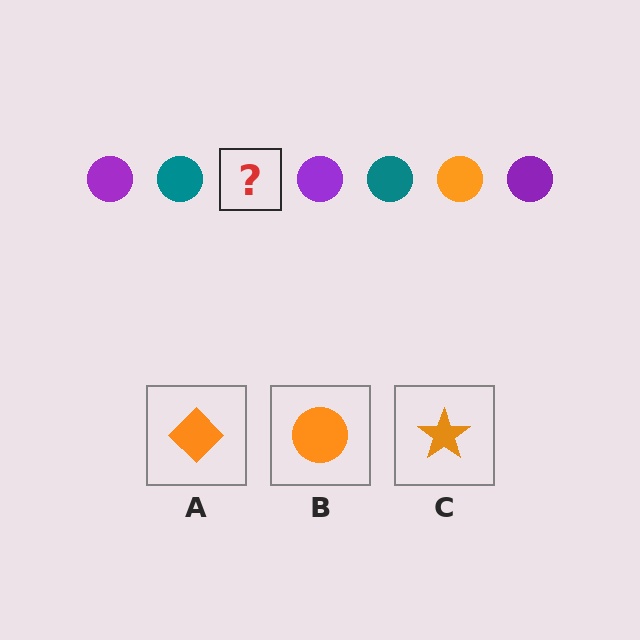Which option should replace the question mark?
Option B.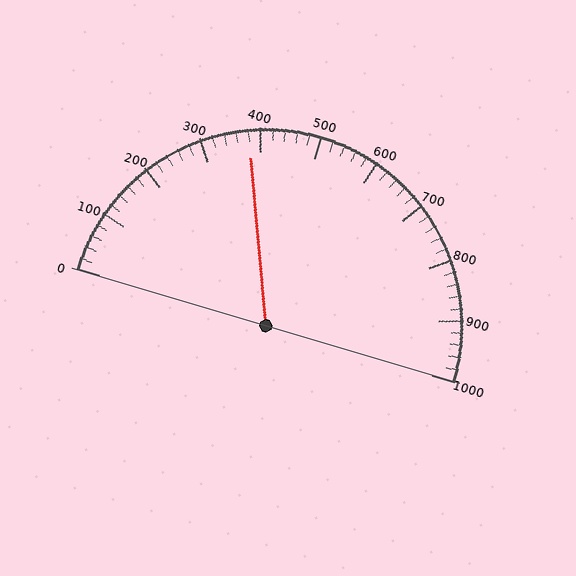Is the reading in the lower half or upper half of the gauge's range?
The reading is in the lower half of the range (0 to 1000).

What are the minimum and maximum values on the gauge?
The gauge ranges from 0 to 1000.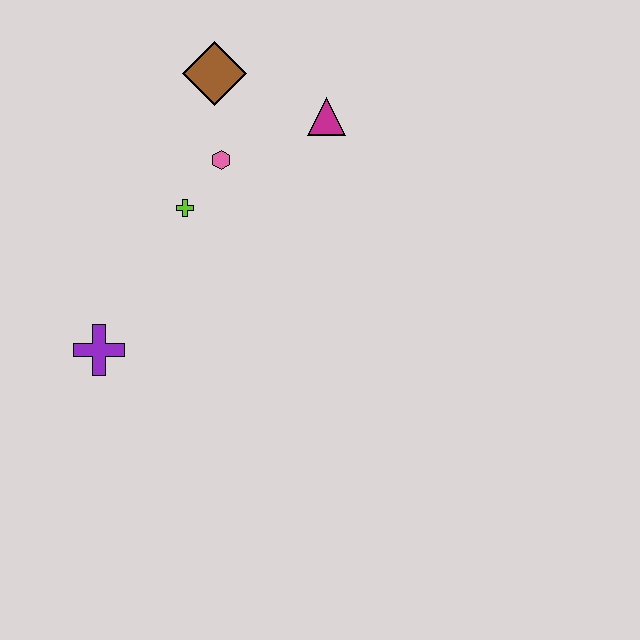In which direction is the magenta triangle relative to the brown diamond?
The magenta triangle is to the right of the brown diamond.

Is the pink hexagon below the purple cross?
No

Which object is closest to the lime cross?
The pink hexagon is closest to the lime cross.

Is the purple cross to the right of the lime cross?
No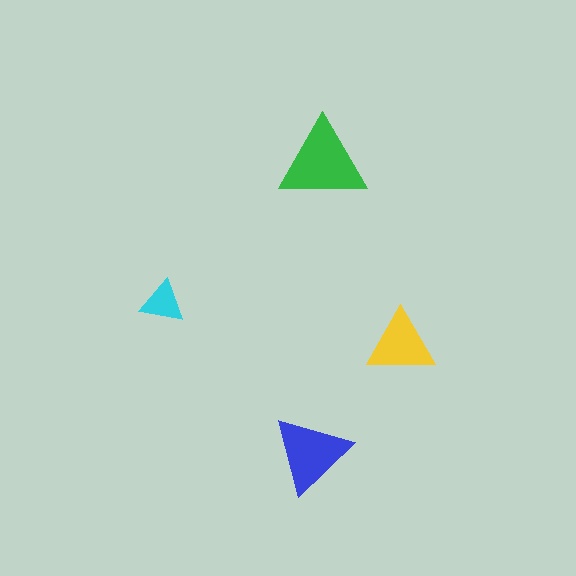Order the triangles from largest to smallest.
the green one, the blue one, the yellow one, the cyan one.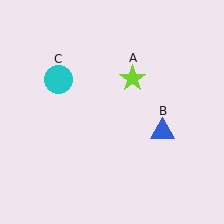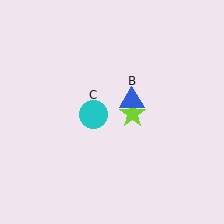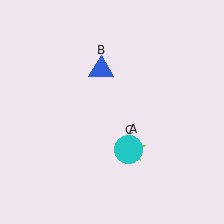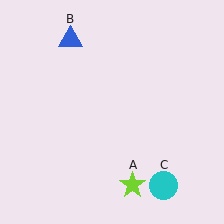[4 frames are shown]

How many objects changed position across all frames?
3 objects changed position: lime star (object A), blue triangle (object B), cyan circle (object C).